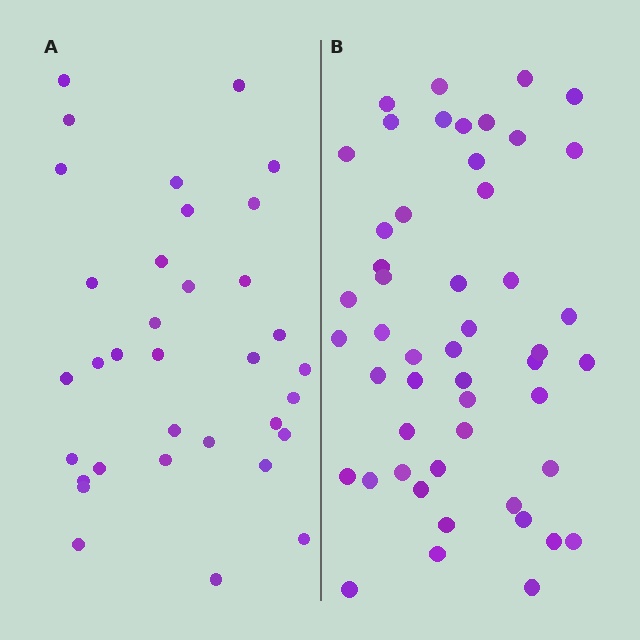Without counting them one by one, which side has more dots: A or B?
Region B (the right region) has more dots.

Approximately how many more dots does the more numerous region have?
Region B has approximately 15 more dots than region A.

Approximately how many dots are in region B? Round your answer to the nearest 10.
About 50 dots.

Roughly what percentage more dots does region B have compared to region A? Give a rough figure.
About 45% more.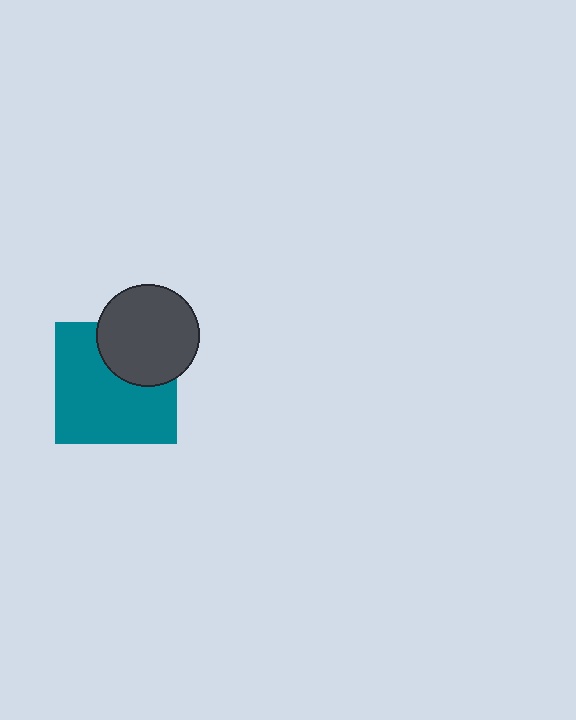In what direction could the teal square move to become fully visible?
The teal square could move down. That would shift it out from behind the dark gray circle entirely.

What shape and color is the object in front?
The object in front is a dark gray circle.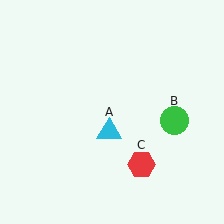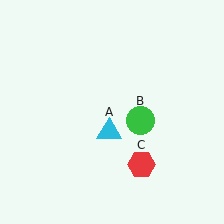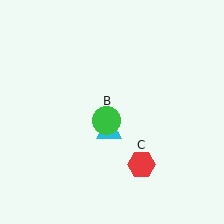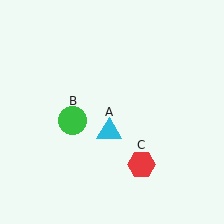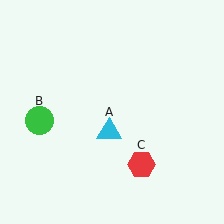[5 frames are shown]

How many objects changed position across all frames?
1 object changed position: green circle (object B).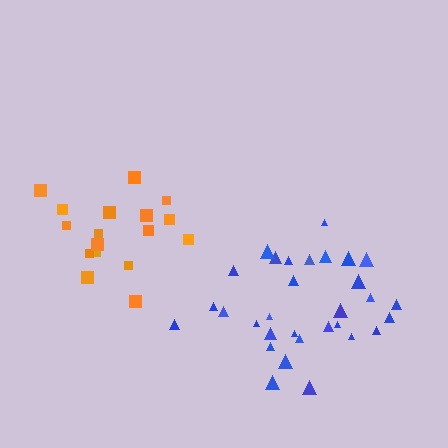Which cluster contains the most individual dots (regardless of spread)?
Blue (31).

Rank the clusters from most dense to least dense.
blue, orange.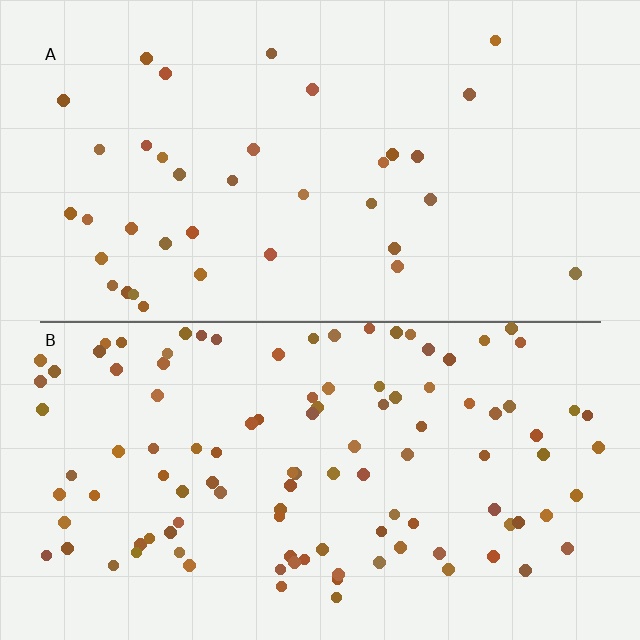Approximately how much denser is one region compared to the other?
Approximately 3.0× — region B over region A.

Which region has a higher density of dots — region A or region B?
B (the bottom).